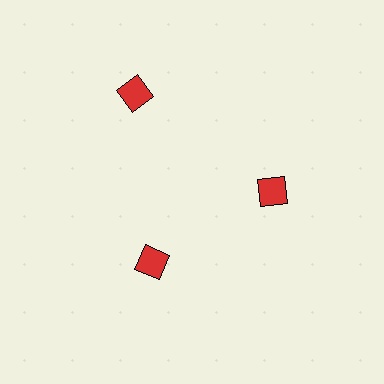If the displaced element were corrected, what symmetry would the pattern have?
It would have 3-fold rotational symmetry — the pattern would map onto itself every 120 degrees.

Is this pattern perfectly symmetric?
No. The 3 red diamonds are arranged in a ring, but one element near the 11 o'clock position is pushed outward from the center, breaking the 3-fold rotational symmetry.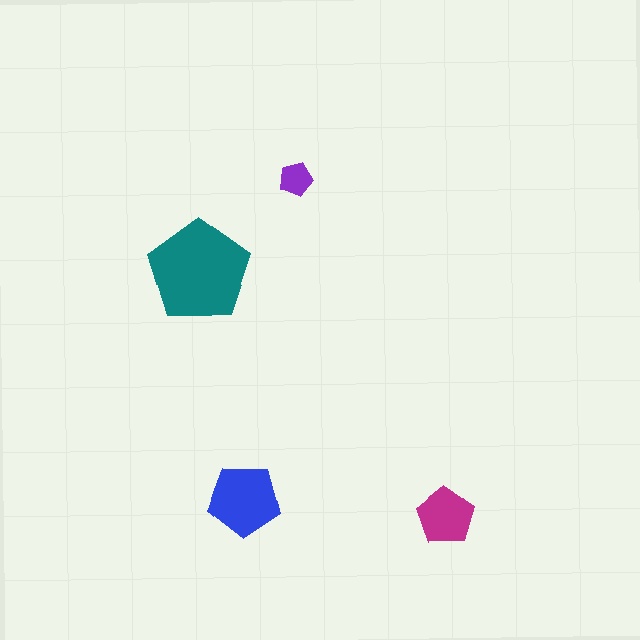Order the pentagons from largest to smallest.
the teal one, the blue one, the magenta one, the purple one.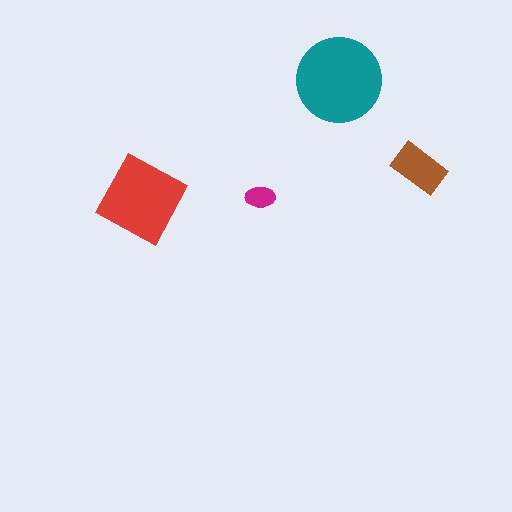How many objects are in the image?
There are 4 objects in the image.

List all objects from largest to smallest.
The teal circle, the red square, the brown rectangle, the magenta ellipse.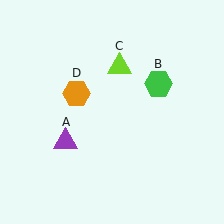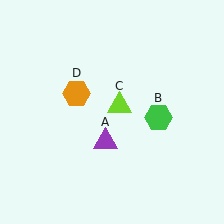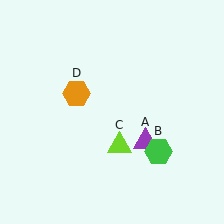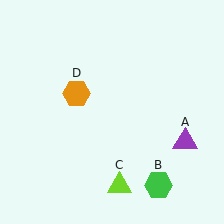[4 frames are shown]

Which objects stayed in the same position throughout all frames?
Orange hexagon (object D) remained stationary.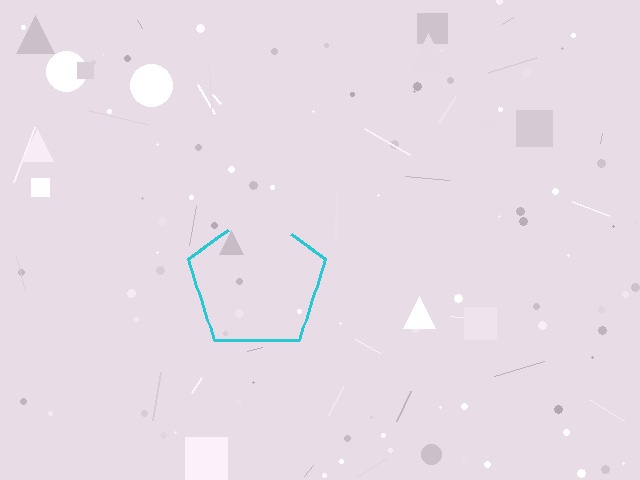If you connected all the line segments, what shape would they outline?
They would outline a pentagon.